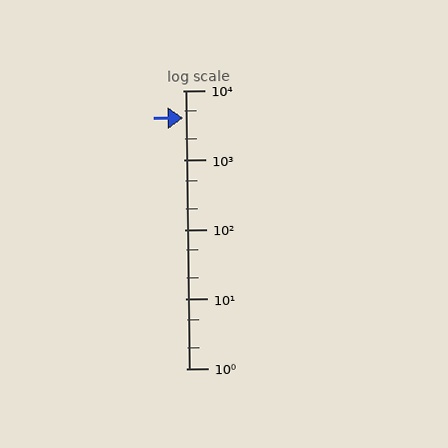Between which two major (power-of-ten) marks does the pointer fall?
The pointer is between 1000 and 10000.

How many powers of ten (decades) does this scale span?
The scale spans 4 decades, from 1 to 10000.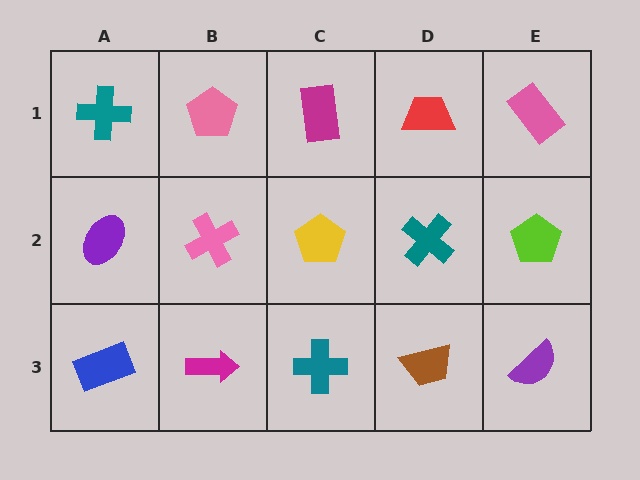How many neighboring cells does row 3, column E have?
2.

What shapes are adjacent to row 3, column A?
A purple ellipse (row 2, column A), a magenta arrow (row 3, column B).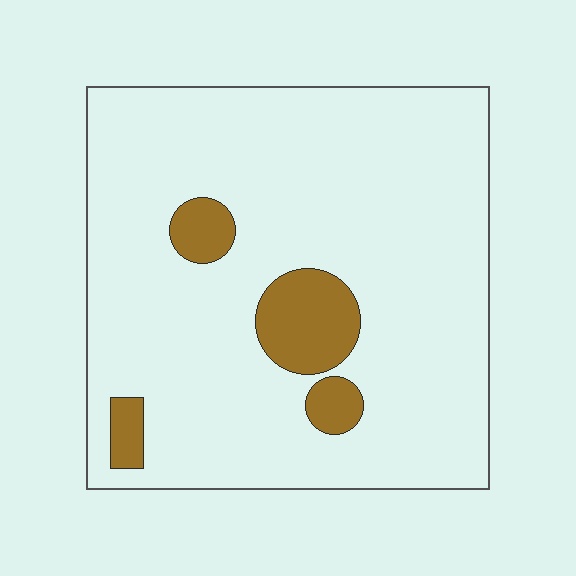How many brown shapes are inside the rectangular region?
4.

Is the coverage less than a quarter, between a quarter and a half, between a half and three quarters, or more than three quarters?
Less than a quarter.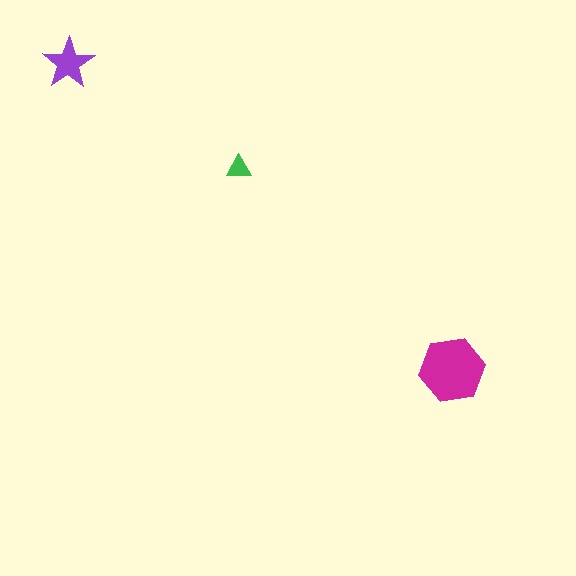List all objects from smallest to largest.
The green triangle, the purple star, the magenta hexagon.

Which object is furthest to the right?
The magenta hexagon is rightmost.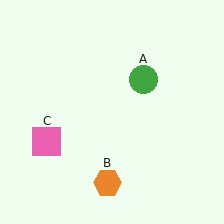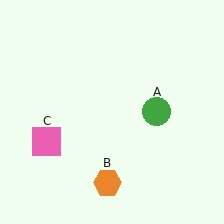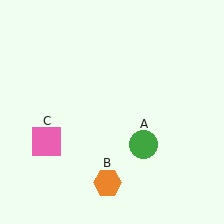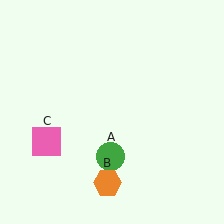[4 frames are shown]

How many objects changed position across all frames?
1 object changed position: green circle (object A).